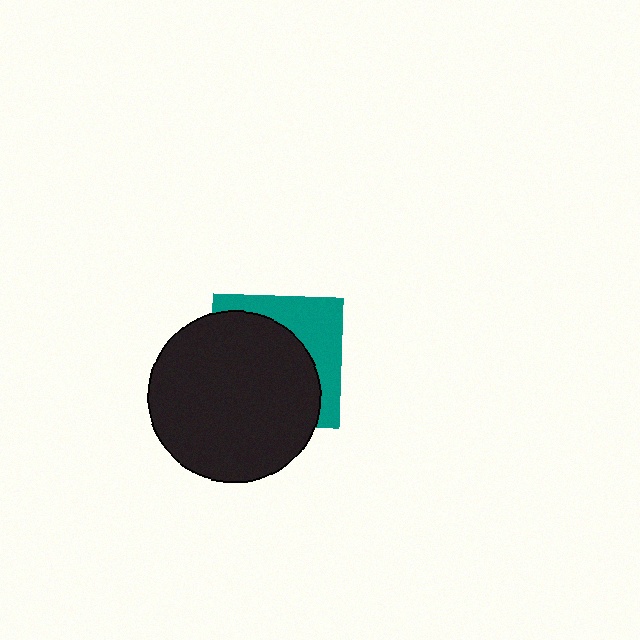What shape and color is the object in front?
The object in front is a black circle.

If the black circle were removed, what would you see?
You would see the complete teal square.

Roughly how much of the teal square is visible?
A small part of it is visible (roughly 35%).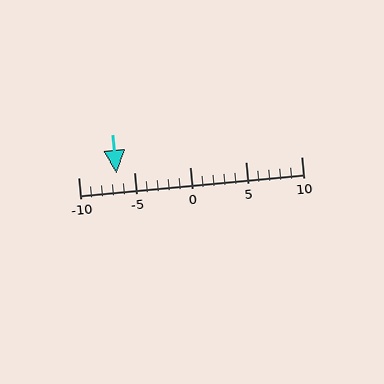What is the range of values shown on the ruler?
The ruler shows values from -10 to 10.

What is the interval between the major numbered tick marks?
The major tick marks are spaced 5 units apart.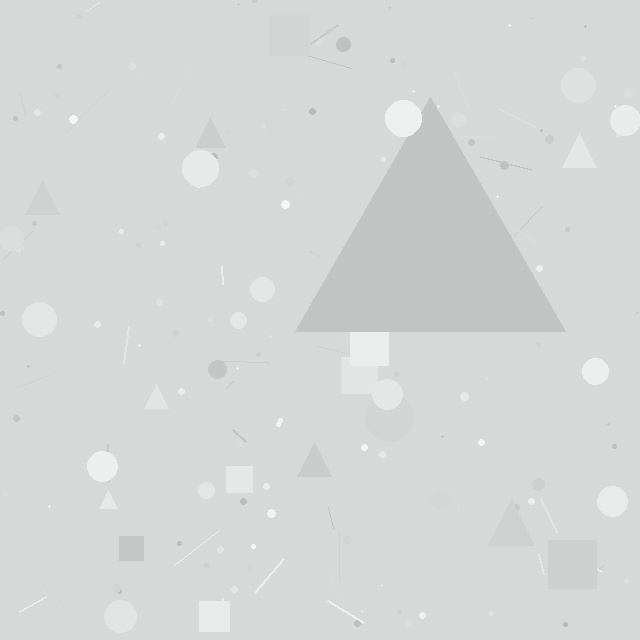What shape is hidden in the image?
A triangle is hidden in the image.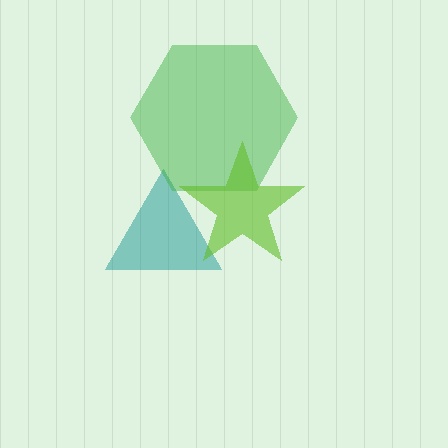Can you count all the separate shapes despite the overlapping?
Yes, there are 3 separate shapes.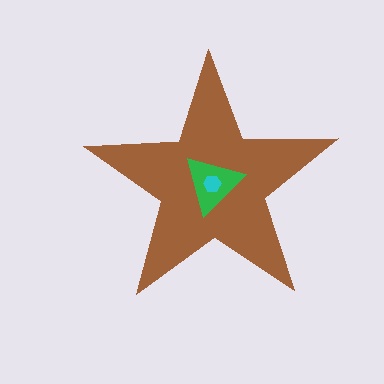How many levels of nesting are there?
3.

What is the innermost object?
The cyan hexagon.